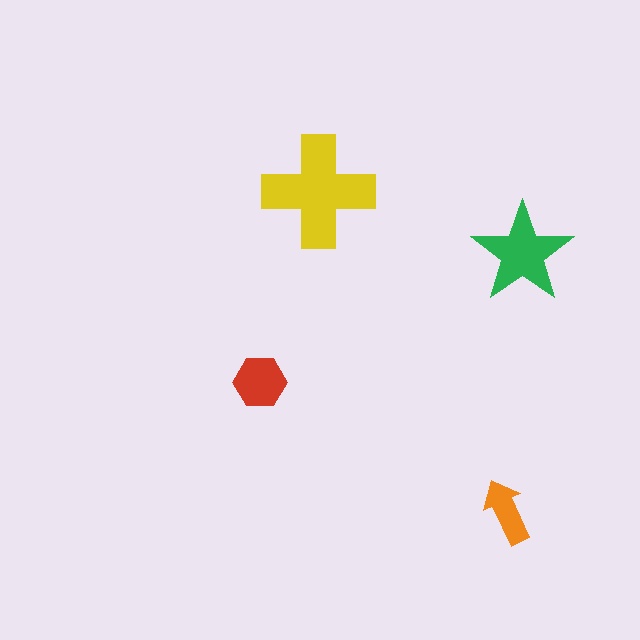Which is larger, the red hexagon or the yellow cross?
The yellow cross.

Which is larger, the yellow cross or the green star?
The yellow cross.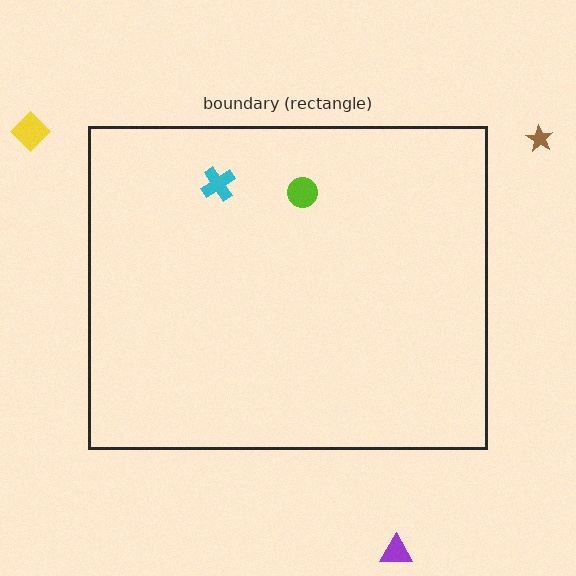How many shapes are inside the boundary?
2 inside, 3 outside.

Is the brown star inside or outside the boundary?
Outside.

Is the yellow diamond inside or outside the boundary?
Outside.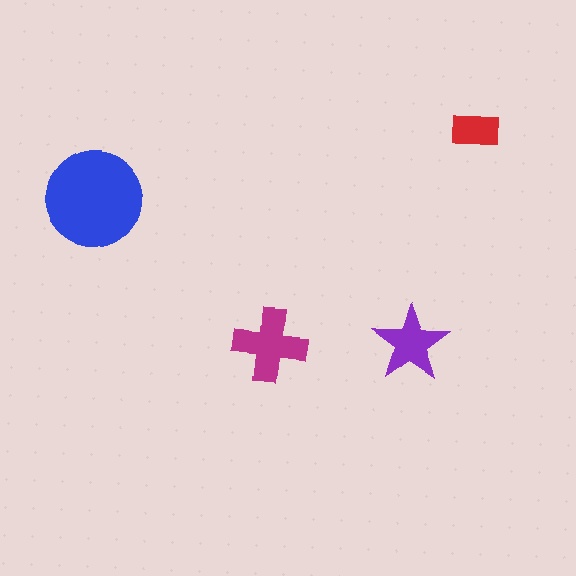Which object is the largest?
The blue circle.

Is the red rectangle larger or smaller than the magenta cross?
Smaller.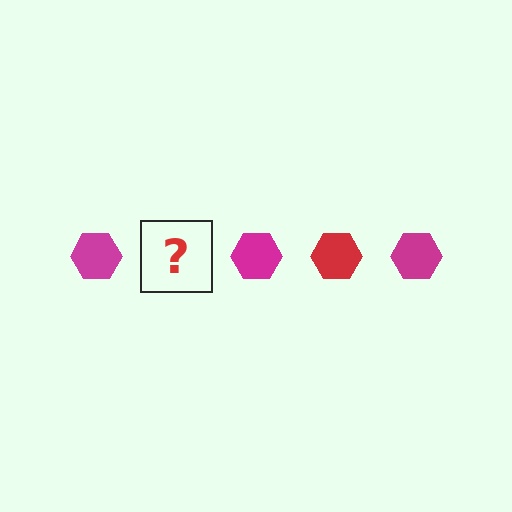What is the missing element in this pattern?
The missing element is a red hexagon.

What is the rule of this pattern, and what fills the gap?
The rule is that the pattern cycles through magenta, red hexagons. The gap should be filled with a red hexagon.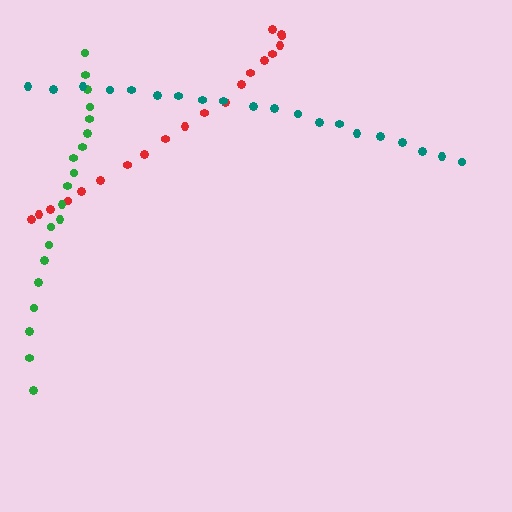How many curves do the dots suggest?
There are 3 distinct paths.